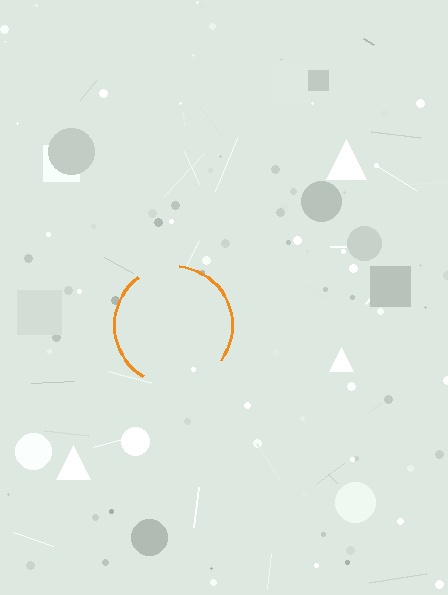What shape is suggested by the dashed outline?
The dashed outline suggests a circle.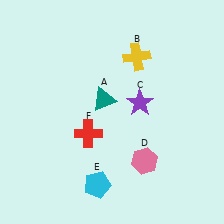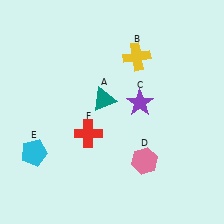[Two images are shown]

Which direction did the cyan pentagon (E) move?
The cyan pentagon (E) moved left.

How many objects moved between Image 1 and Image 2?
1 object moved between the two images.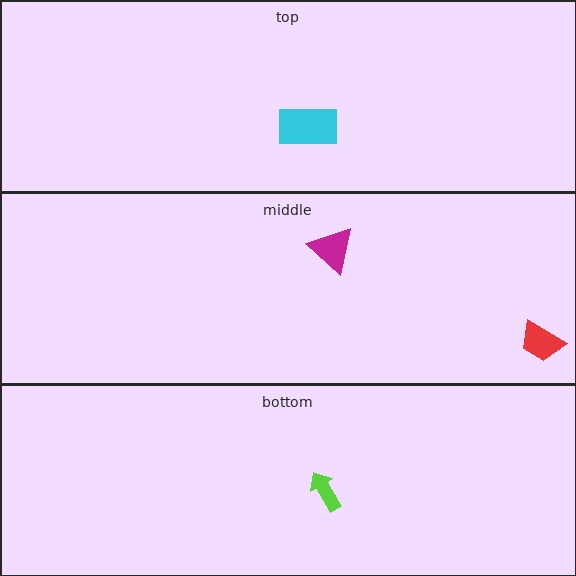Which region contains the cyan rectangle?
The top region.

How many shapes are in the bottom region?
1.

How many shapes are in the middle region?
2.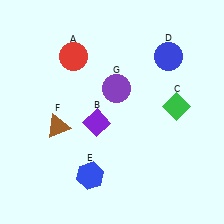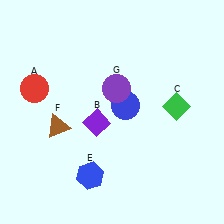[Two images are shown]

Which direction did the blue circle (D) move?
The blue circle (D) moved down.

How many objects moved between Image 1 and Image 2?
2 objects moved between the two images.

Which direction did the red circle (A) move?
The red circle (A) moved left.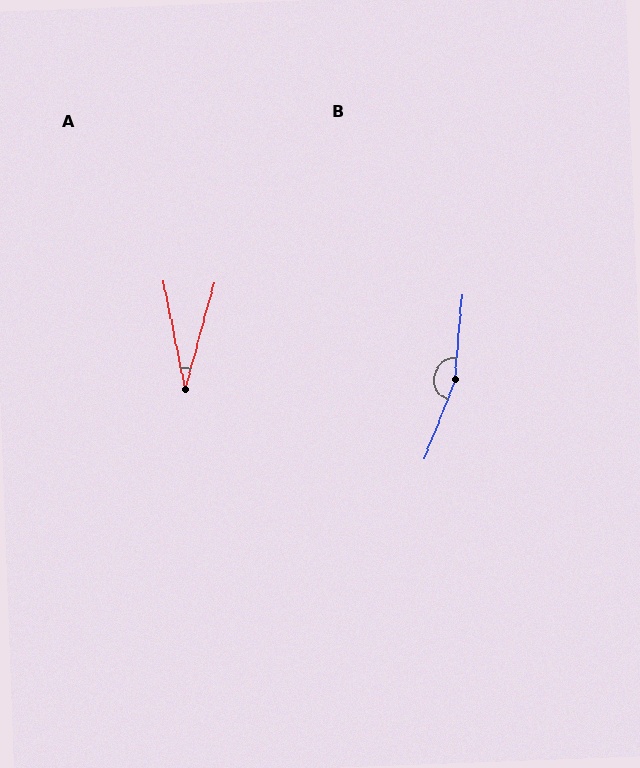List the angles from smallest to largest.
A (27°), B (163°).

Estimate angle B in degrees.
Approximately 163 degrees.